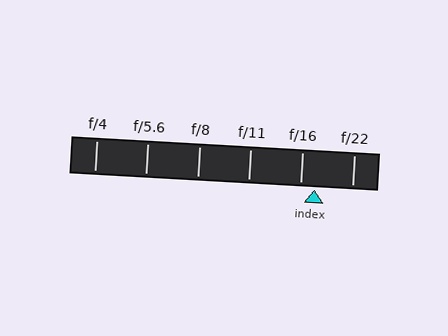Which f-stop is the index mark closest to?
The index mark is closest to f/16.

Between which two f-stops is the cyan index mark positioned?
The index mark is between f/16 and f/22.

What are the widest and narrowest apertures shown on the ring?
The widest aperture shown is f/4 and the narrowest is f/22.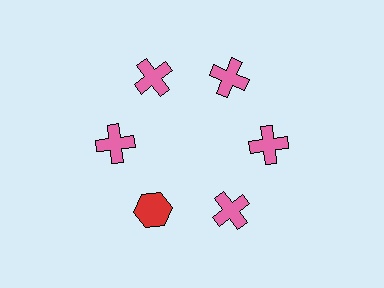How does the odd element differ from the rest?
It differs in both color (red instead of pink) and shape (hexagon instead of cross).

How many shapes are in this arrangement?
There are 6 shapes arranged in a ring pattern.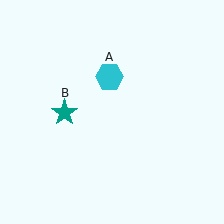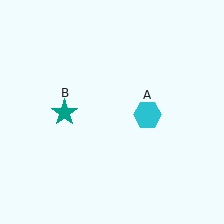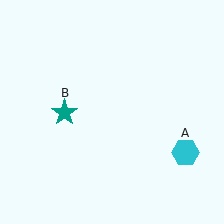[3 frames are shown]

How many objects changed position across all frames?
1 object changed position: cyan hexagon (object A).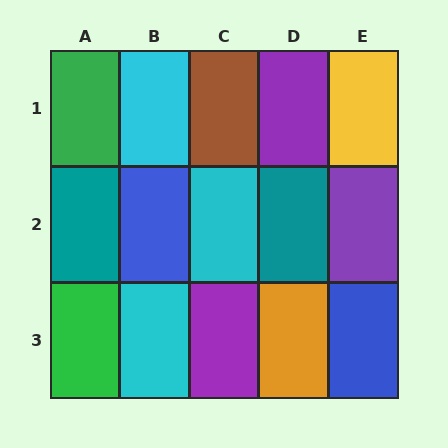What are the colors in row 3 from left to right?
Green, cyan, purple, orange, blue.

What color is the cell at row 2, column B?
Blue.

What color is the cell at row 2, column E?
Purple.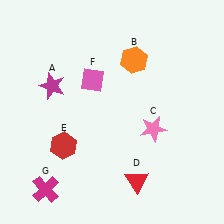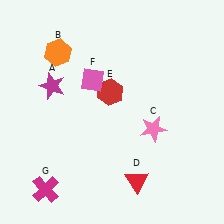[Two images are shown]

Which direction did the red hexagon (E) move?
The red hexagon (E) moved up.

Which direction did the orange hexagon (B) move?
The orange hexagon (B) moved left.